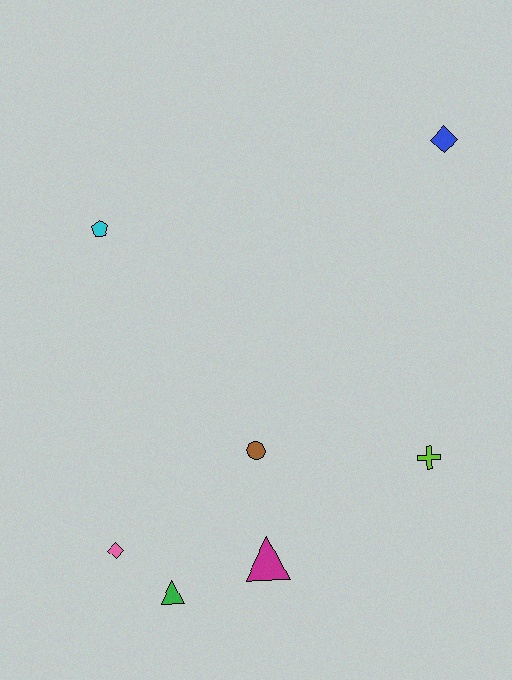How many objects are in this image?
There are 7 objects.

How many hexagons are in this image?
There are no hexagons.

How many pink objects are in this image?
There is 1 pink object.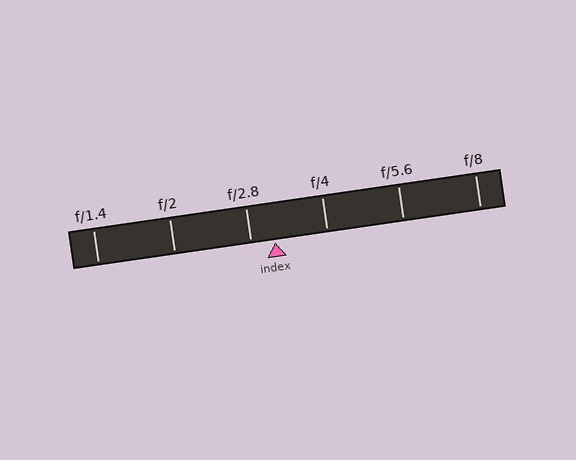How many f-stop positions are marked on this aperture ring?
There are 6 f-stop positions marked.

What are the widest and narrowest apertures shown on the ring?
The widest aperture shown is f/1.4 and the narrowest is f/8.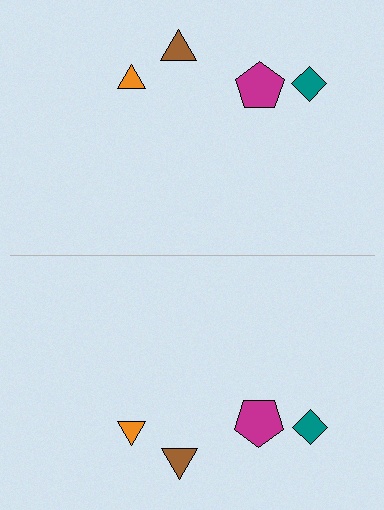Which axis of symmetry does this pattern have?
The pattern has a horizontal axis of symmetry running through the center of the image.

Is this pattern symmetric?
Yes, this pattern has bilateral (reflection) symmetry.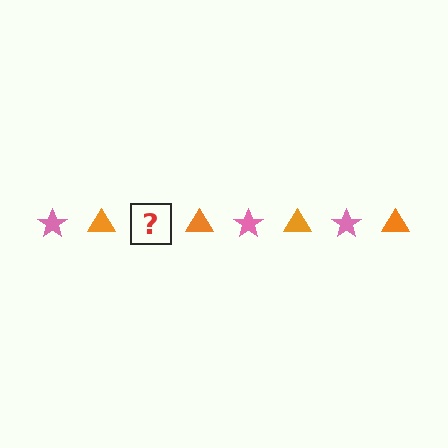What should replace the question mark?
The question mark should be replaced with a pink star.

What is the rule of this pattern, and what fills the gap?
The rule is that the pattern alternates between pink star and orange triangle. The gap should be filled with a pink star.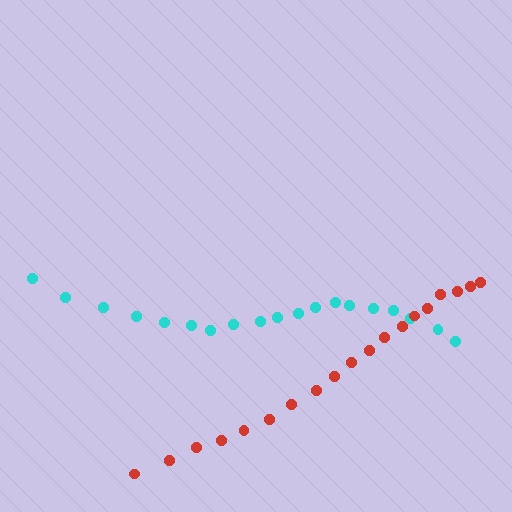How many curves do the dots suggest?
There are 2 distinct paths.